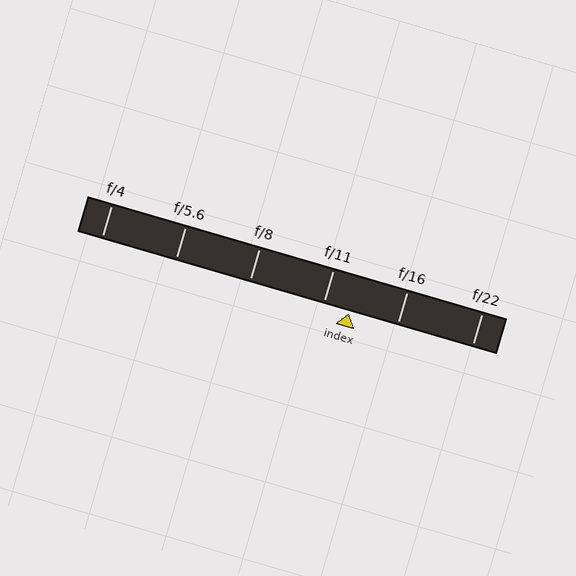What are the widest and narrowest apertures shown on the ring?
The widest aperture shown is f/4 and the narrowest is f/22.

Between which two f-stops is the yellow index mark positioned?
The index mark is between f/11 and f/16.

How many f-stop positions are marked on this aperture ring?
There are 6 f-stop positions marked.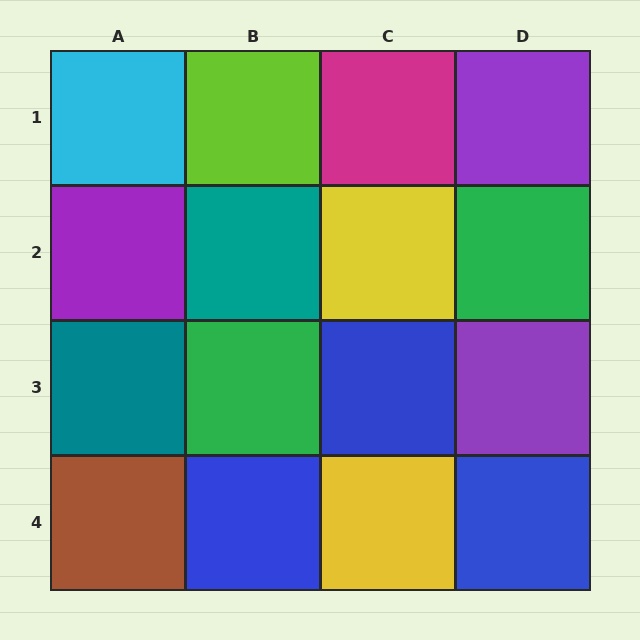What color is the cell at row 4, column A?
Brown.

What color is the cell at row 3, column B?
Green.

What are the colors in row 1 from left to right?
Cyan, lime, magenta, purple.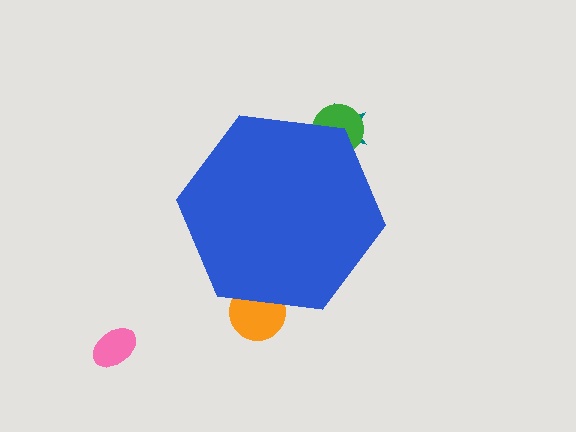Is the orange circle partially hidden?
Yes, the orange circle is partially hidden behind the blue hexagon.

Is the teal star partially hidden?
Yes, the teal star is partially hidden behind the blue hexagon.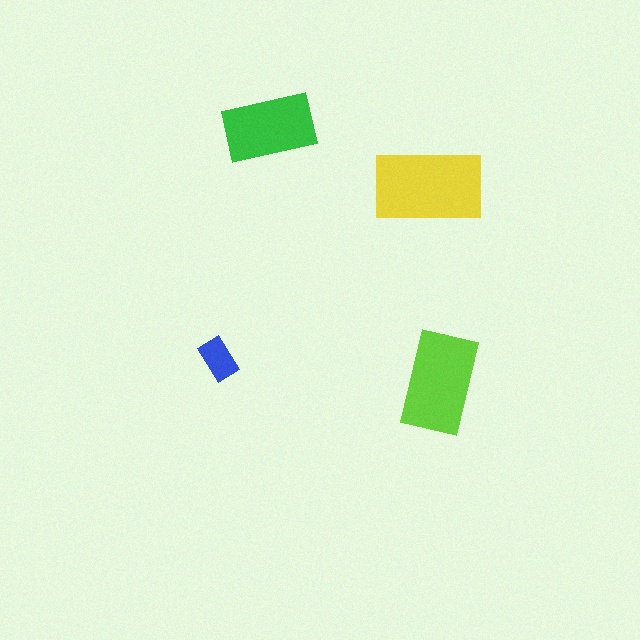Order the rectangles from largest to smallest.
the yellow one, the lime one, the green one, the blue one.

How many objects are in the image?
There are 4 objects in the image.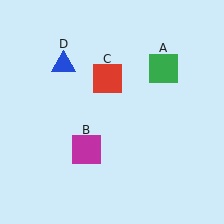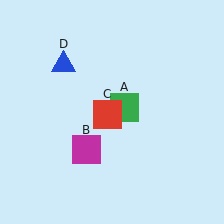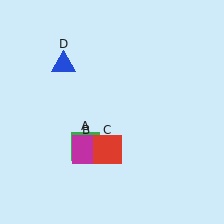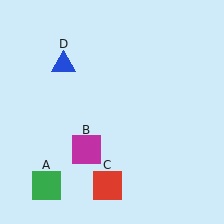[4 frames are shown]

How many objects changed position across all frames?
2 objects changed position: green square (object A), red square (object C).